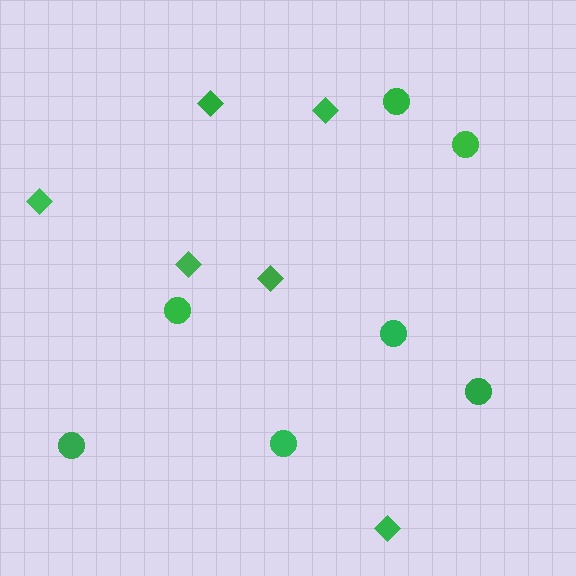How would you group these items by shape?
There are 2 groups: one group of circles (7) and one group of diamonds (6).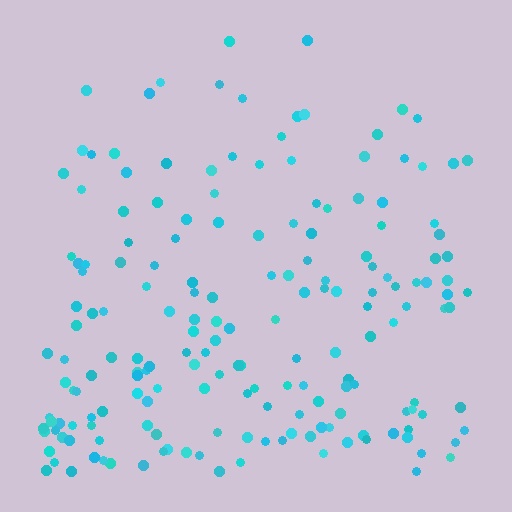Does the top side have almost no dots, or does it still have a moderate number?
Still a moderate number, just noticeably fewer than the bottom.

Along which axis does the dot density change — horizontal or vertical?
Vertical.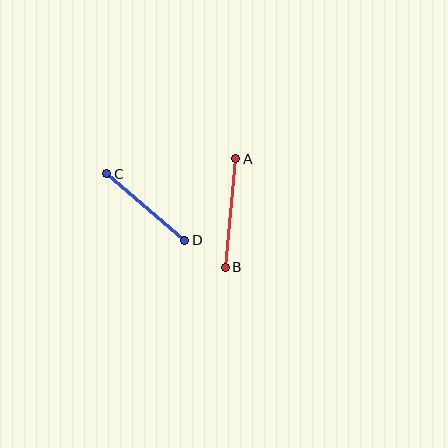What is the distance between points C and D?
The distance is approximately 102 pixels.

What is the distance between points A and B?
The distance is approximately 109 pixels.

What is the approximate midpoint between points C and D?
The midpoint is at approximately (146, 207) pixels.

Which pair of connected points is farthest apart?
Points A and B are farthest apart.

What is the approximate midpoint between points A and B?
The midpoint is at approximately (231, 213) pixels.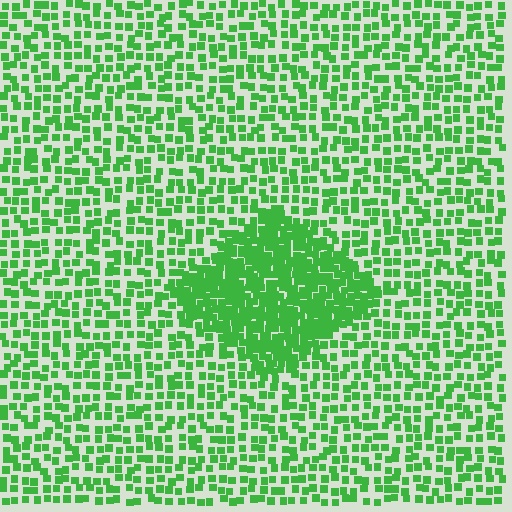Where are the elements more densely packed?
The elements are more densely packed inside the diamond boundary.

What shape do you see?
I see a diamond.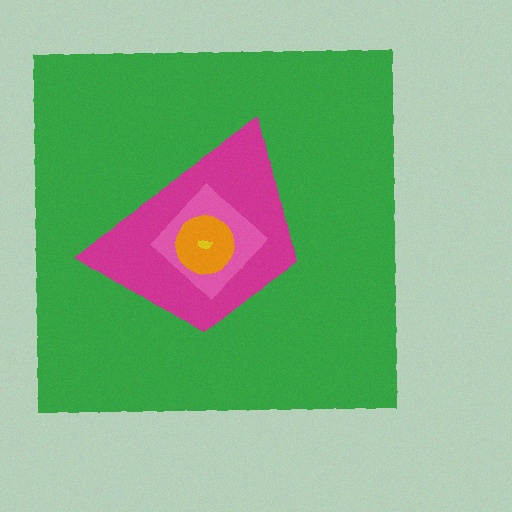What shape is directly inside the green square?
The magenta trapezoid.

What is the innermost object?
The yellow semicircle.